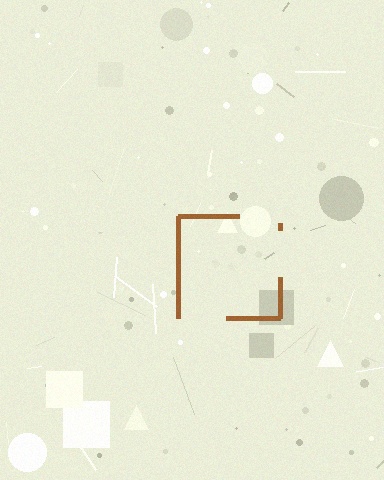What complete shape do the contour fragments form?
The contour fragments form a square.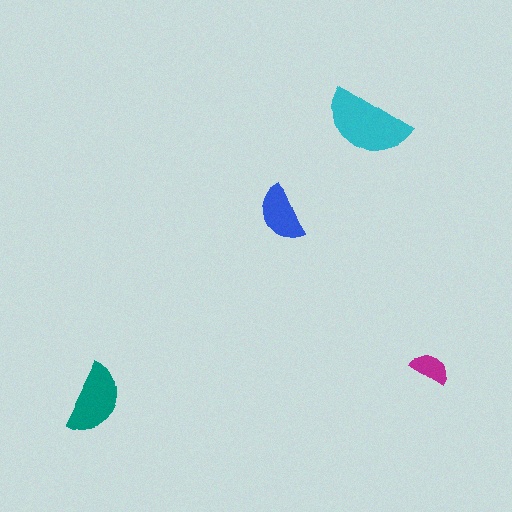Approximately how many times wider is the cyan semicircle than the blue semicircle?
About 1.5 times wider.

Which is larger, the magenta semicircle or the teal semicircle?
The teal one.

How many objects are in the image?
There are 4 objects in the image.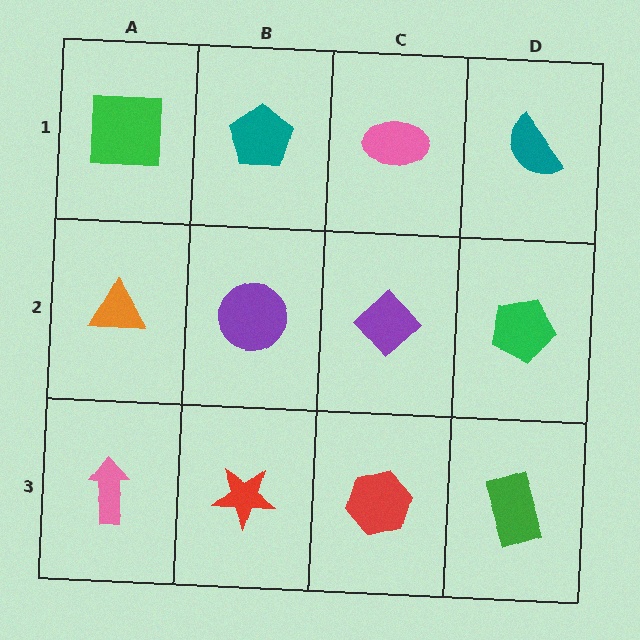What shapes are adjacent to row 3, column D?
A green pentagon (row 2, column D), a red hexagon (row 3, column C).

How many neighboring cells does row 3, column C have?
3.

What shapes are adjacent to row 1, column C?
A purple diamond (row 2, column C), a teal pentagon (row 1, column B), a teal semicircle (row 1, column D).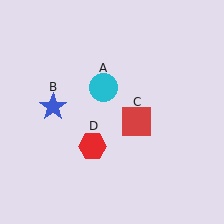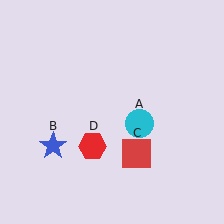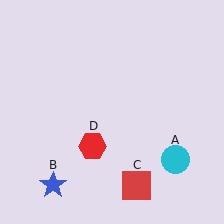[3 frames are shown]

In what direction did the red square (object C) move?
The red square (object C) moved down.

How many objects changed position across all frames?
3 objects changed position: cyan circle (object A), blue star (object B), red square (object C).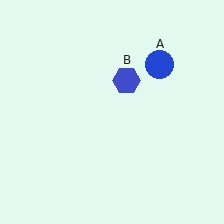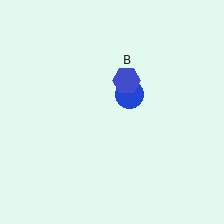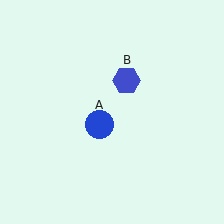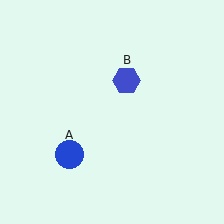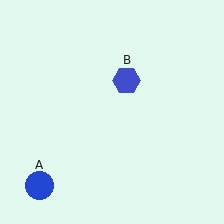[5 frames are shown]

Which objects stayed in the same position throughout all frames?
Blue hexagon (object B) remained stationary.